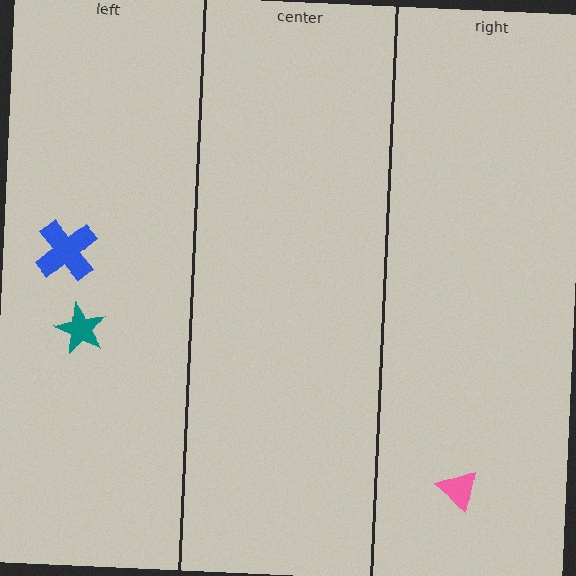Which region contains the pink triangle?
The right region.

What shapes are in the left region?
The blue cross, the teal star.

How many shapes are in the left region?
2.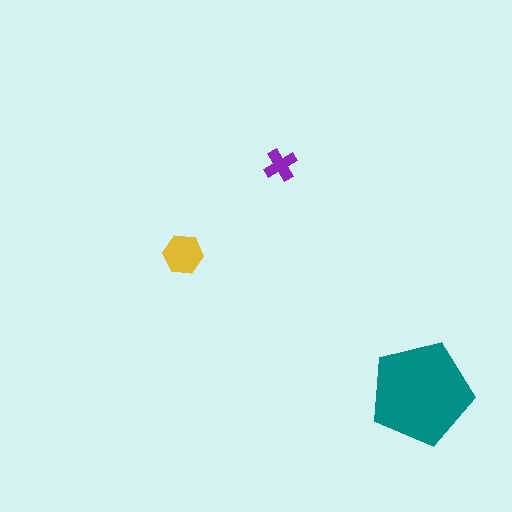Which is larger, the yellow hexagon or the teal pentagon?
The teal pentagon.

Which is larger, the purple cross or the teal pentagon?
The teal pentagon.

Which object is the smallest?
The purple cross.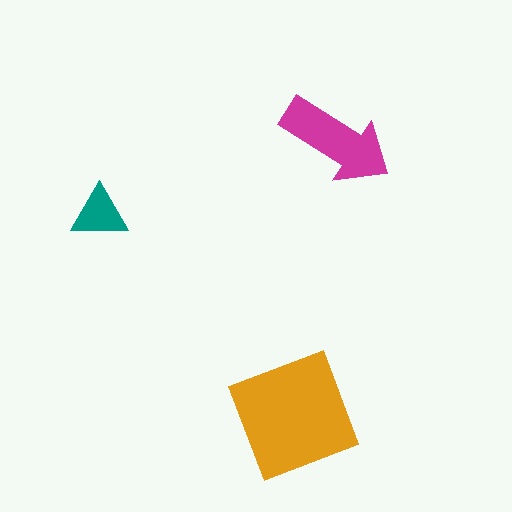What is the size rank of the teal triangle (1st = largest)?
3rd.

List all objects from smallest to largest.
The teal triangle, the magenta arrow, the orange square.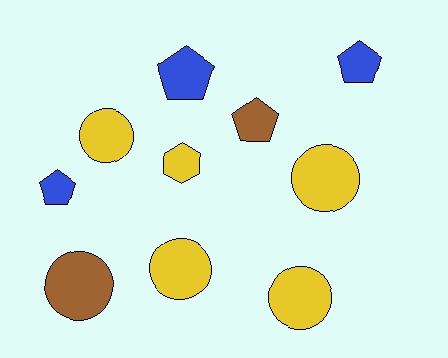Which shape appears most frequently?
Circle, with 5 objects.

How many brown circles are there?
There is 1 brown circle.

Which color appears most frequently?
Yellow, with 5 objects.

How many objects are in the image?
There are 10 objects.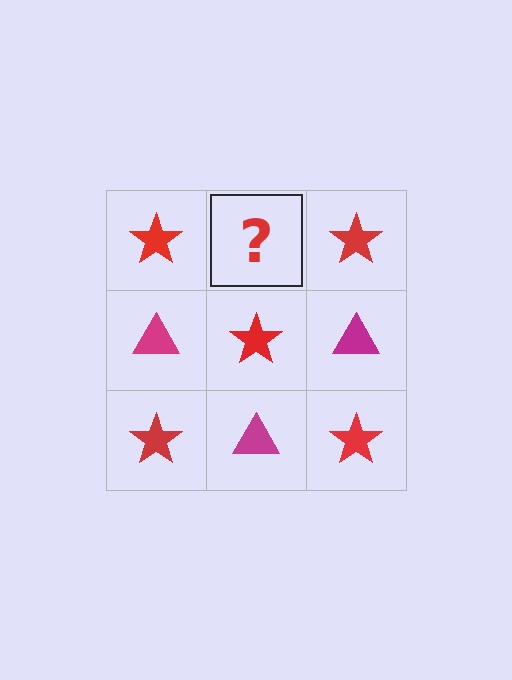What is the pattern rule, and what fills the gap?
The rule is that it alternates red star and magenta triangle in a checkerboard pattern. The gap should be filled with a magenta triangle.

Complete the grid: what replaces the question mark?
The question mark should be replaced with a magenta triangle.